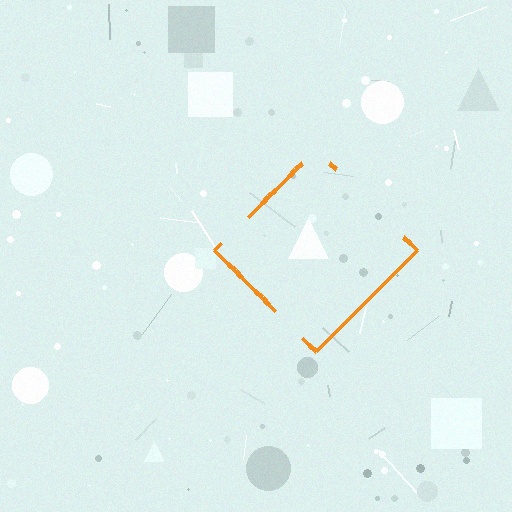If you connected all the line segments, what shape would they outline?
They would outline a diamond.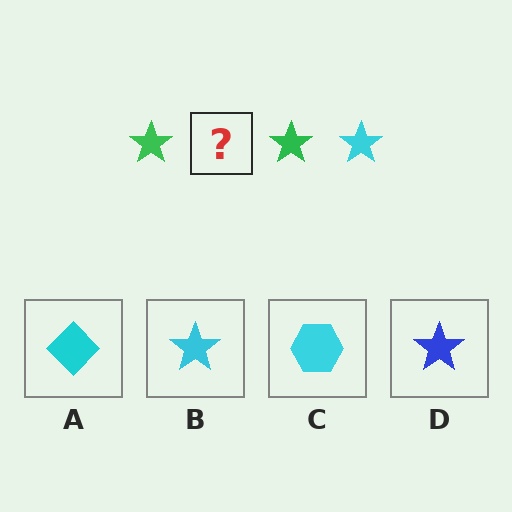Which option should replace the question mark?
Option B.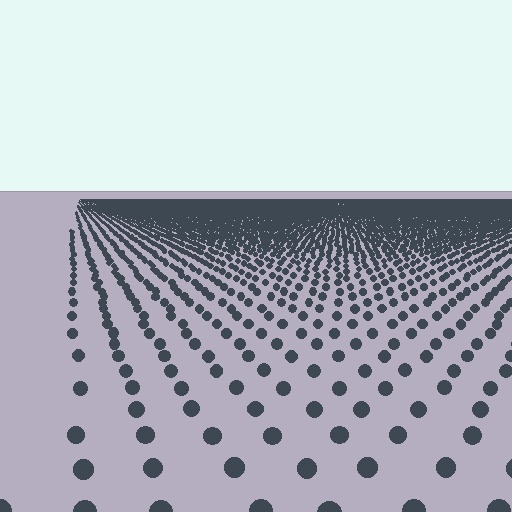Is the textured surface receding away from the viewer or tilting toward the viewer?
The surface is receding away from the viewer. Texture elements get smaller and denser toward the top.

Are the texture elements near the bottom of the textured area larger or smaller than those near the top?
Larger. Near the bottom, elements are closer to the viewer and appear at a bigger on-screen size.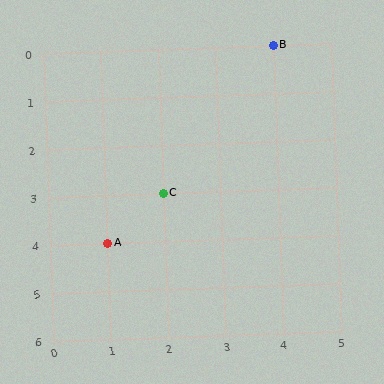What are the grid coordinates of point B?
Point B is at grid coordinates (4, 0).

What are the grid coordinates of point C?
Point C is at grid coordinates (2, 3).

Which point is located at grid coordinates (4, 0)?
Point B is at (4, 0).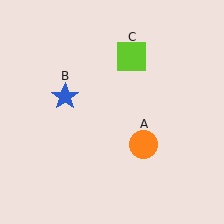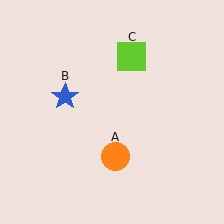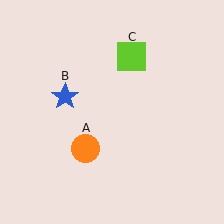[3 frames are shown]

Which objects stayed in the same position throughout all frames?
Blue star (object B) and lime square (object C) remained stationary.